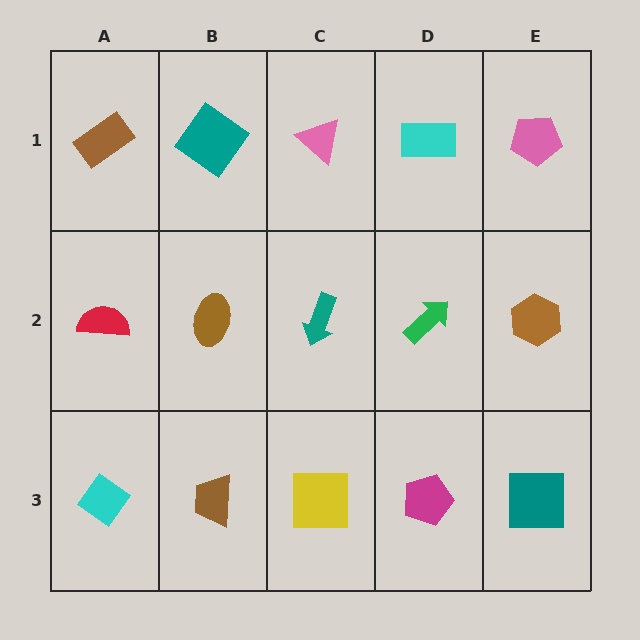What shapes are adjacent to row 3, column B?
A brown ellipse (row 2, column B), a cyan diamond (row 3, column A), a yellow square (row 3, column C).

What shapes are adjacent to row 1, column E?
A brown hexagon (row 2, column E), a cyan rectangle (row 1, column D).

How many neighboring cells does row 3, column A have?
2.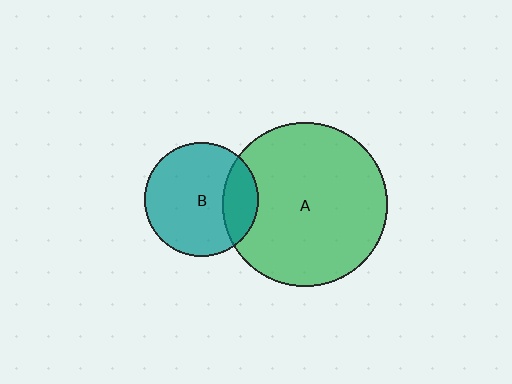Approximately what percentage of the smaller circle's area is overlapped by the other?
Approximately 20%.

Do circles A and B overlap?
Yes.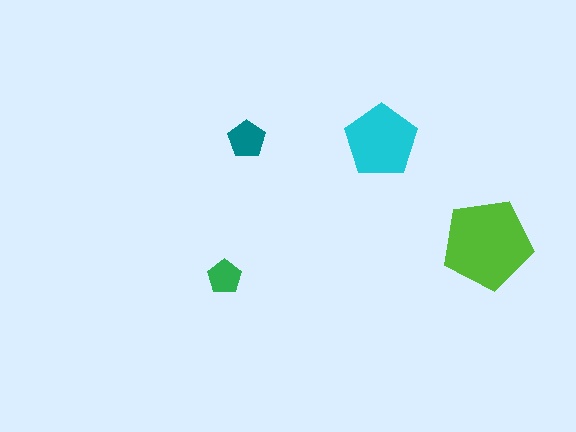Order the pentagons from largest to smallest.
the lime one, the cyan one, the teal one, the green one.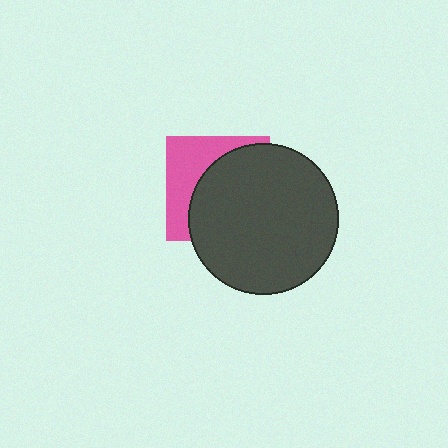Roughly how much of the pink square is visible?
A small part of it is visible (roughly 39%).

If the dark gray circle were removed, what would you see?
You would see the complete pink square.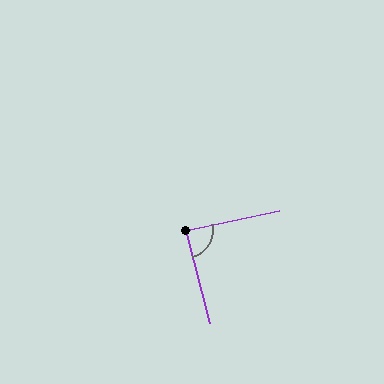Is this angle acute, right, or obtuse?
It is approximately a right angle.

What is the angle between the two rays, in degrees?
Approximately 87 degrees.